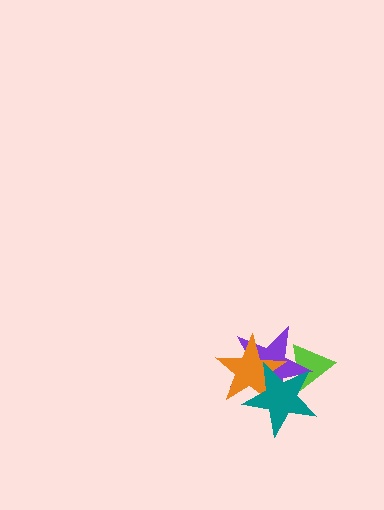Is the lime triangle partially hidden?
Yes, it is partially covered by another shape.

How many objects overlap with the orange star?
2 objects overlap with the orange star.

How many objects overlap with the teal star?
3 objects overlap with the teal star.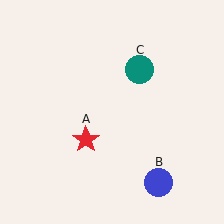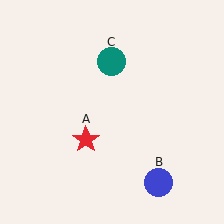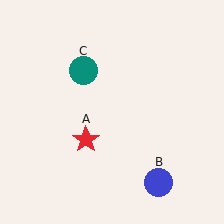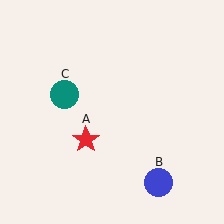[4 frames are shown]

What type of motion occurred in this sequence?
The teal circle (object C) rotated counterclockwise around the center of the scene.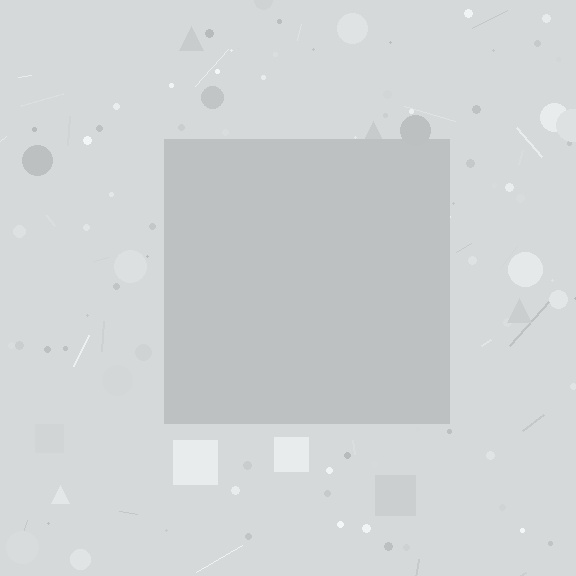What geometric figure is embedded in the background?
A square is embedded in the background.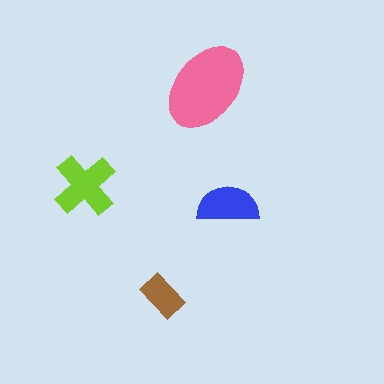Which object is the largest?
The pink ellipse.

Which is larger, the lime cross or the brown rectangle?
The lime cross.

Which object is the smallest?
The brown rectangle.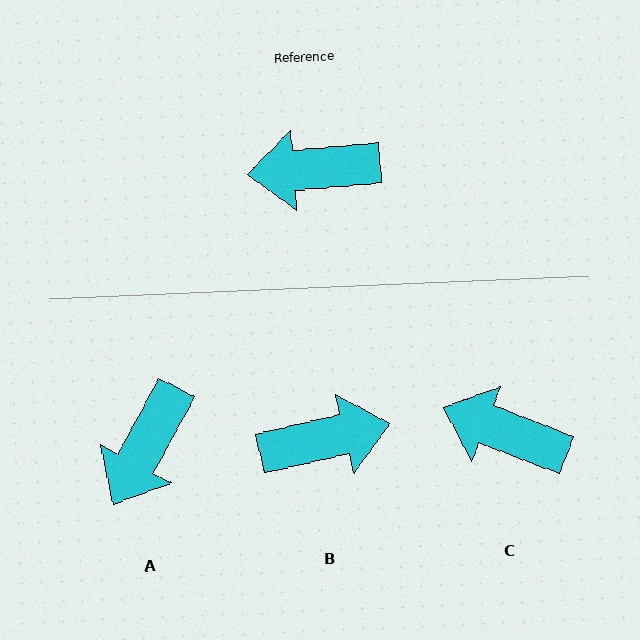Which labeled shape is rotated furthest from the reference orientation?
B, about 172 degrees away.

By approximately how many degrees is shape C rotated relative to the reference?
Approximately 26 degrees clockwise.